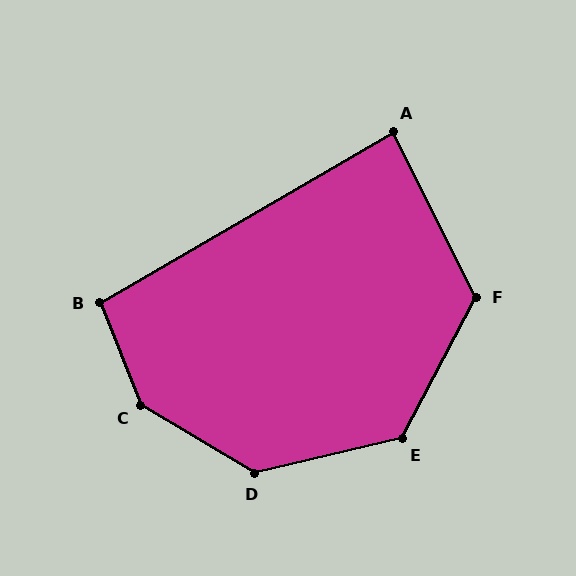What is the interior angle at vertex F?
Approximately 126 degrees (obtuse).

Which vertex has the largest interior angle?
C, at approximately 142 degrees.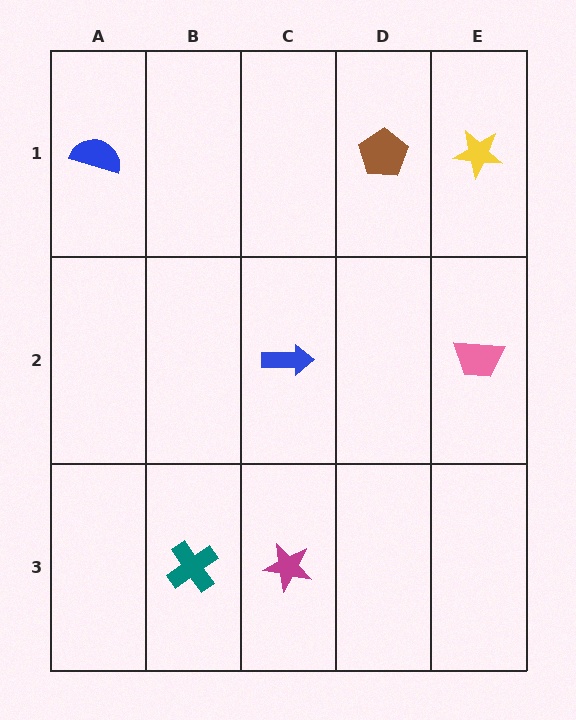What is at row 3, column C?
A magenta star.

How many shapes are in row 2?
2 shapes.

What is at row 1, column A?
A blue semicircle.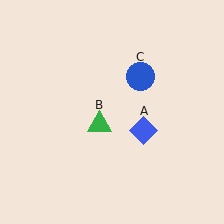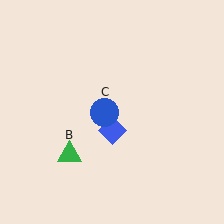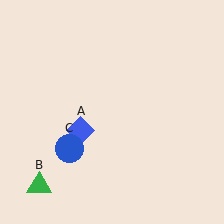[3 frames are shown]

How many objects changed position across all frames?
3 objects changed position: blue diamond (object A), green triangle (object B), blue circle (object C).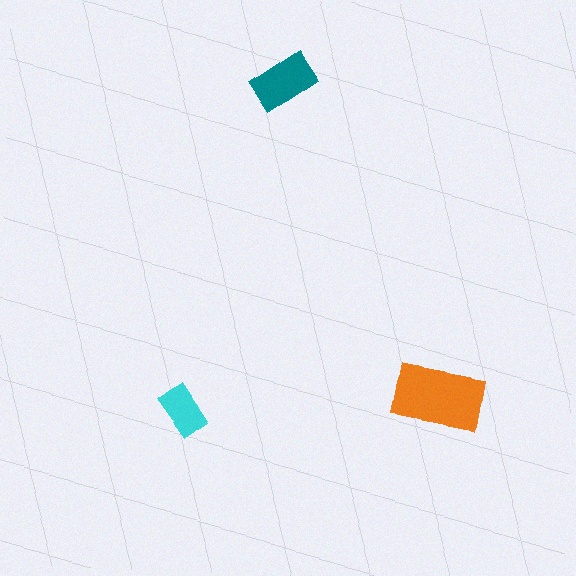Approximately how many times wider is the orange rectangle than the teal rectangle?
About 1.5 times wider.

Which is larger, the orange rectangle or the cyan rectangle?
The orange one.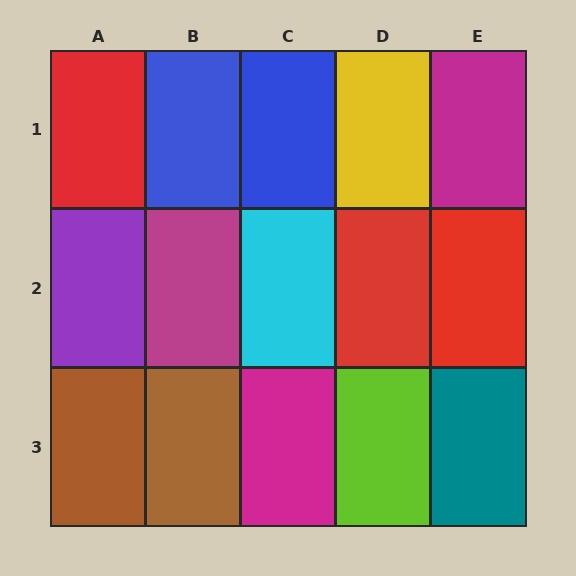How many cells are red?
3 cells are red.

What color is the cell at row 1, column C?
Blue.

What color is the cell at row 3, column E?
Teal.